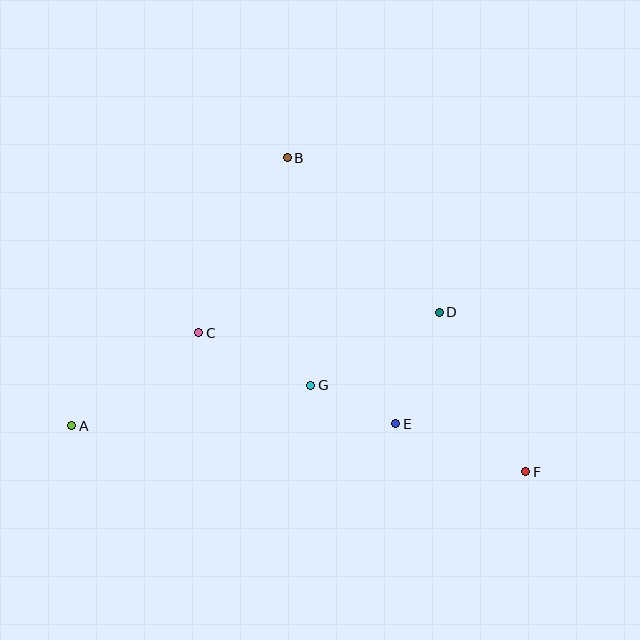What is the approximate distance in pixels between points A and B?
The distance between A and B is approximately 344 pixels.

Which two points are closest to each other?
Points E and G are closest to each other.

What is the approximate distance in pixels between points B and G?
The distance between B and G is approximately 228 pixels.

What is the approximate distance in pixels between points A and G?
The distance between A and G is approximately 242 pixels.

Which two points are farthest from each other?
Points A and F are farthest from each other.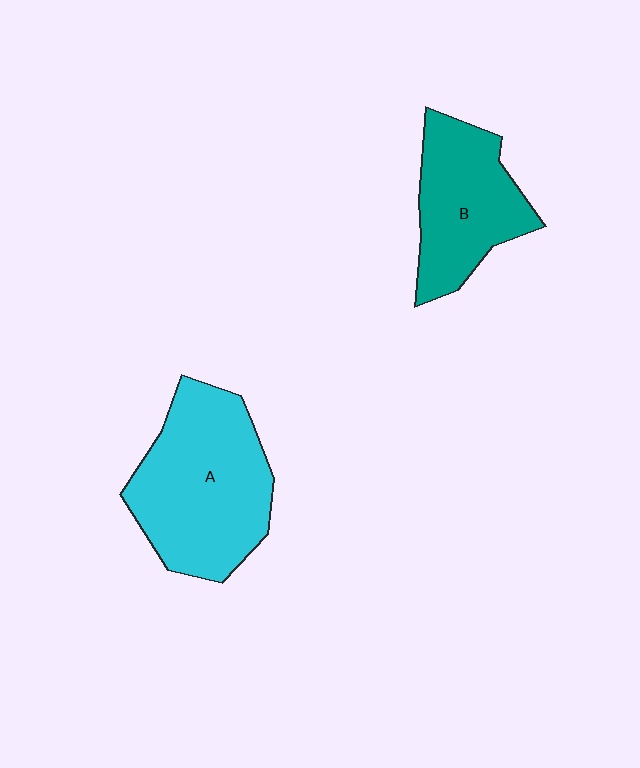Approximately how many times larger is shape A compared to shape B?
Approximately 1.4 times.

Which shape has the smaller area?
Shape B (teal).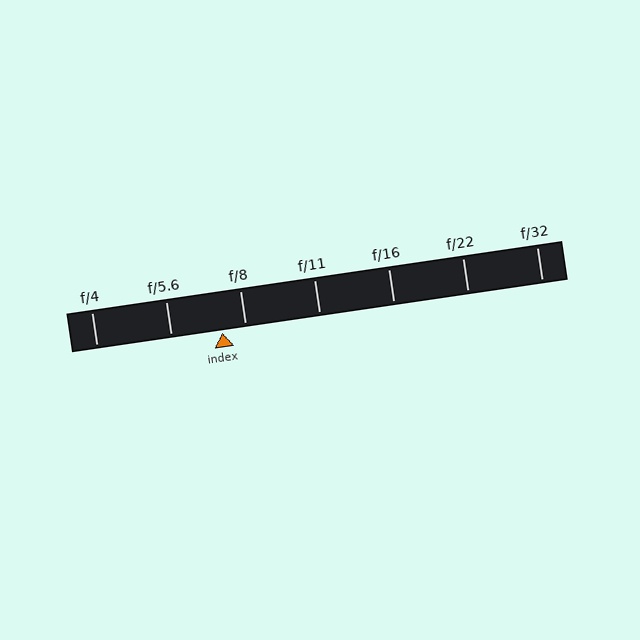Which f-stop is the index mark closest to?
The index mark is closest to f/8.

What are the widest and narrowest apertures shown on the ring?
The widest aperture shown is f/4 and the narrowest is f/32.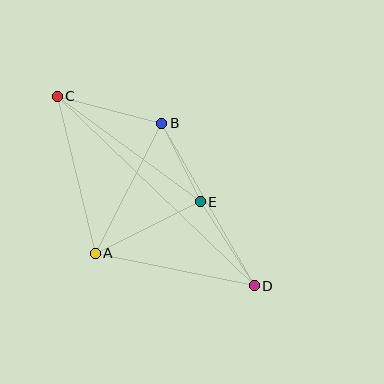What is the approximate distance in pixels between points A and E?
The distance between A and E is approximately 117 pixels.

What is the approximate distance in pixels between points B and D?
The distance between B and D is approximately 187 pixels.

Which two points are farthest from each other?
Points C and D are farthest from each other.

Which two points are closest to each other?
Points B and E are closest to each other.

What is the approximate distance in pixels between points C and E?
The distance between C and E is approximately 178 pixels.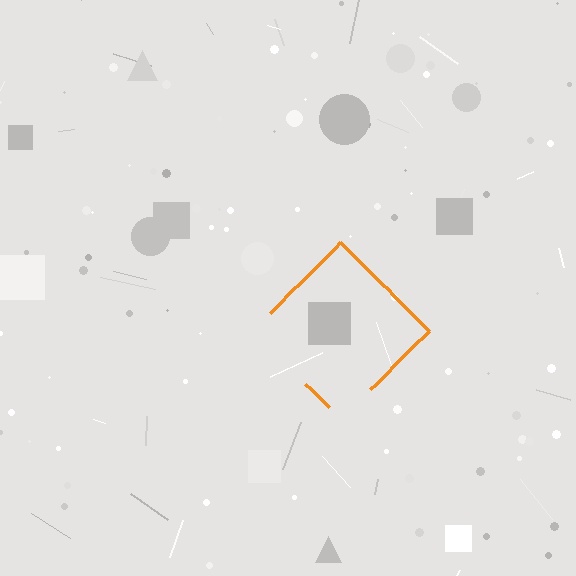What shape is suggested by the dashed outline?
The dashed outline suggests a diamond.